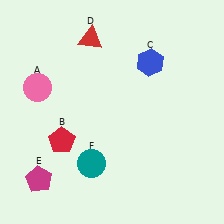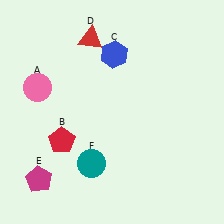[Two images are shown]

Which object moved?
The blue hexagon (C) moved left.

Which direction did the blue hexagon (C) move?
The blue hexagon (C) moved left.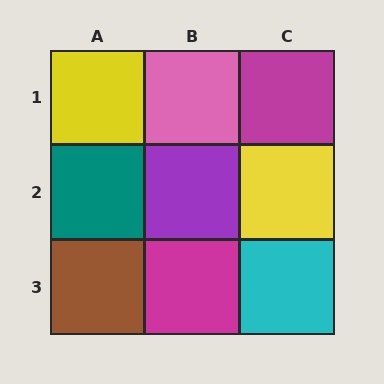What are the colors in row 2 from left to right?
Teal, purple, yellow.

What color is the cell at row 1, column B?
Pink.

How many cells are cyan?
1 cell is cyan.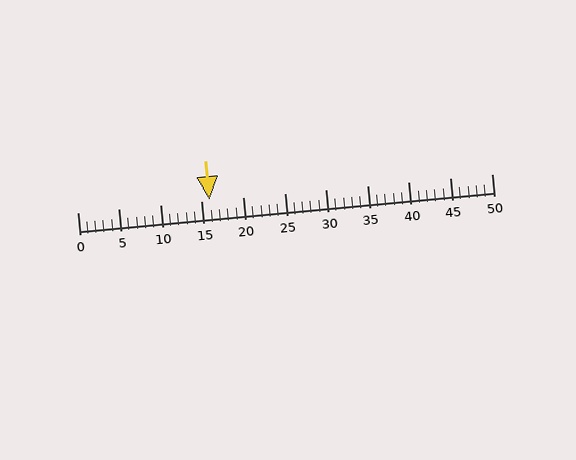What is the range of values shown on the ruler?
The ruler shows values from 0 to 50.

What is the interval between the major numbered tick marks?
The major tick marks are spaced 5 units apart.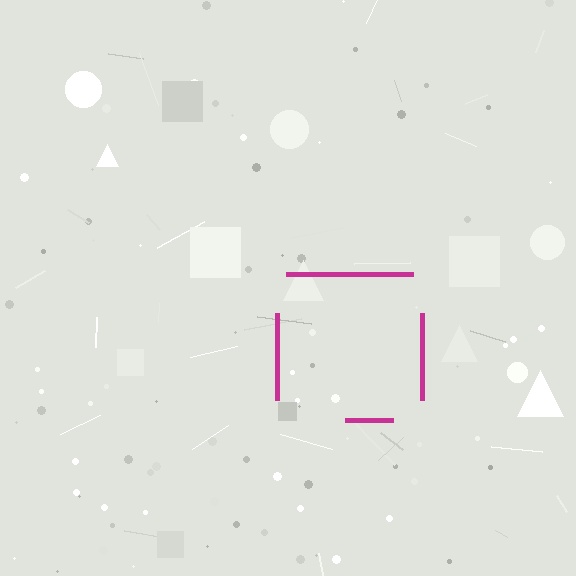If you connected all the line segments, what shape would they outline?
They would outline a square.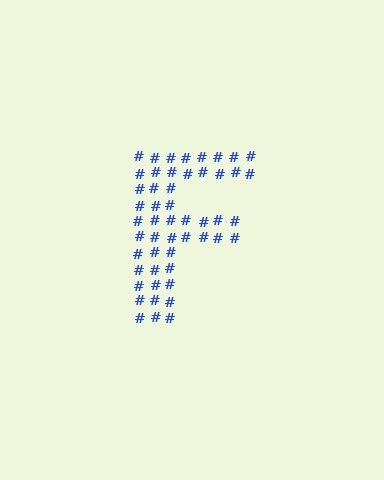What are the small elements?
The small elements are hash symbols.